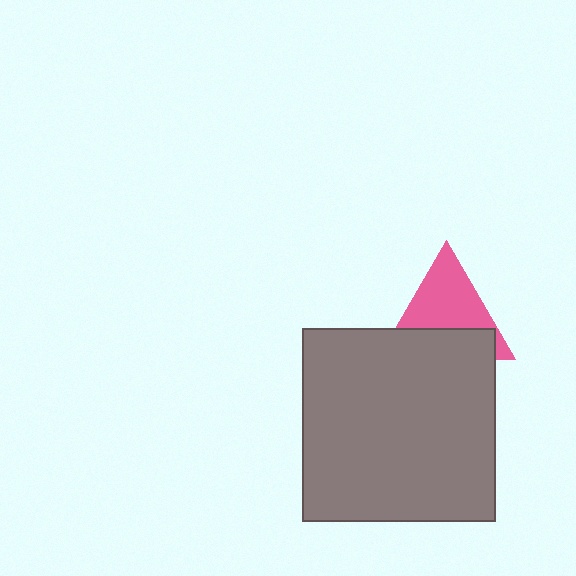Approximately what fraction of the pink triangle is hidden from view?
Roughly 42% of the pink triangle is hidden behind the gray square.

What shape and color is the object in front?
The object in front is a gray square.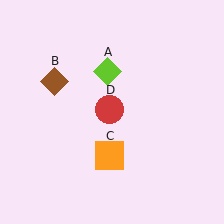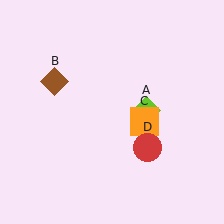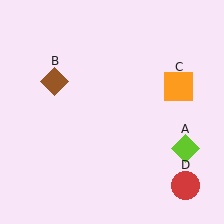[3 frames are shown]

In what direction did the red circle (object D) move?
The red circle (object D) moved down and to the right.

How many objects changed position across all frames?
3 objects changed position: lime diamond (object A), orange square (object C), red circle (object D).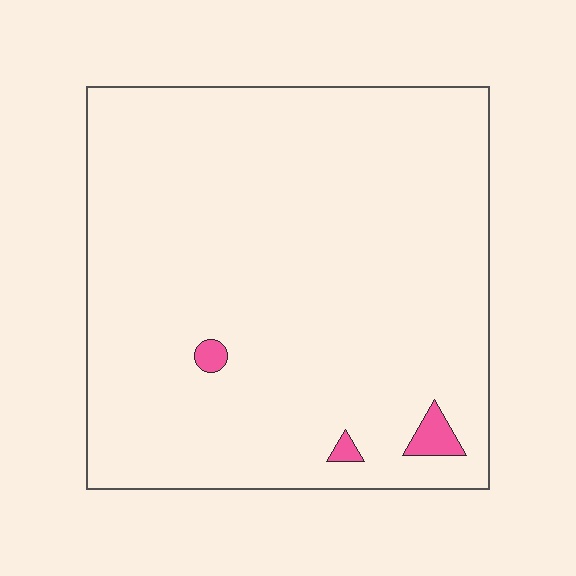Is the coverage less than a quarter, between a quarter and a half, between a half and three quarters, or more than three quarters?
Less than a quarter.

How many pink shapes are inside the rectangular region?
3.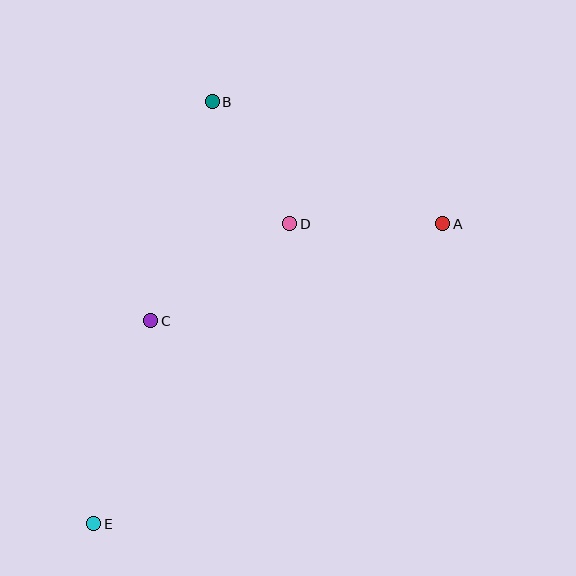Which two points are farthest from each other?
Points A and E are farthest from each other.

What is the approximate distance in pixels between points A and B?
The distance between A and B is approximately 261 pixels.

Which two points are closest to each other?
Points B and D are closest to each other.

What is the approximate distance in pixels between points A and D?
The distance between A and D is approximately 153 pixels.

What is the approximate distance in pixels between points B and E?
The distance between B and E is approximately 438 pixels.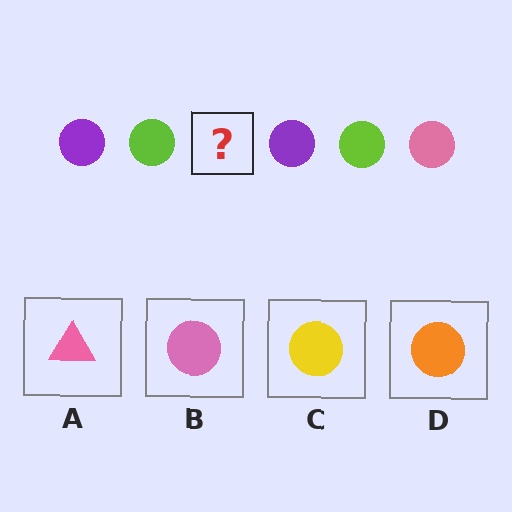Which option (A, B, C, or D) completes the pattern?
B.